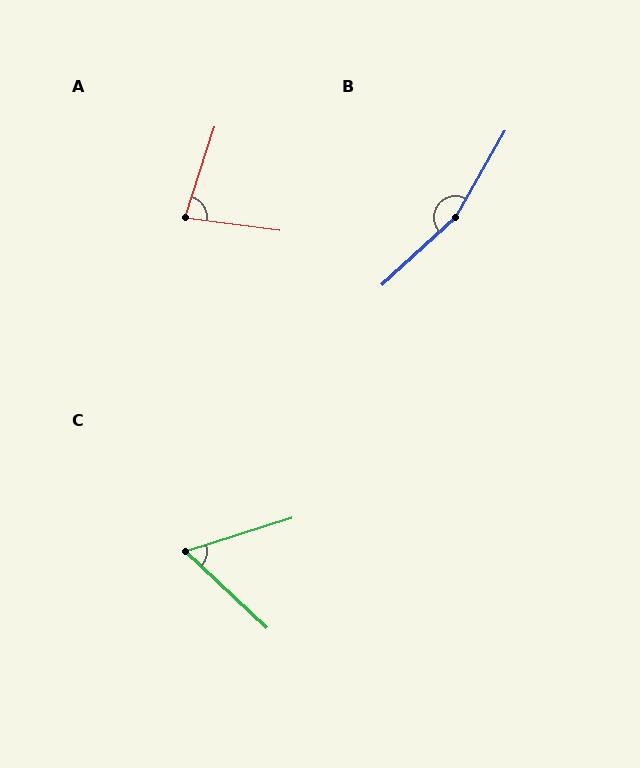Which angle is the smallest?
C, at approximately 60 degrees.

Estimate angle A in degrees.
Approximately 80 degrees.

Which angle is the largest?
B, at approximately 162 degrees.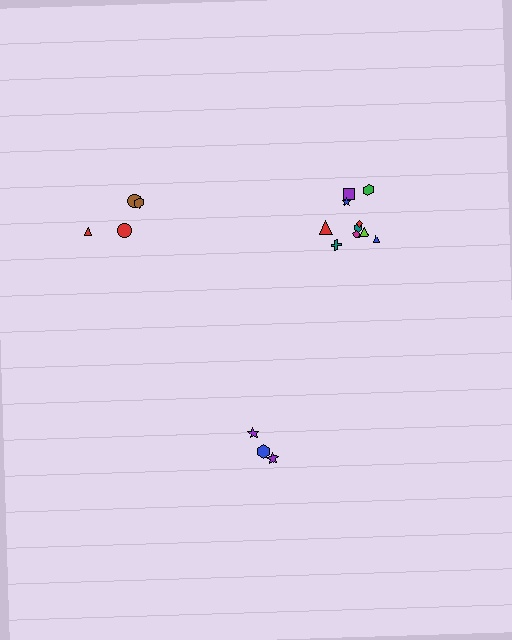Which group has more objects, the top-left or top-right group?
The top-right group.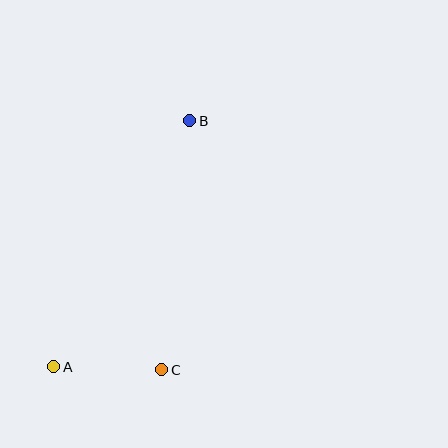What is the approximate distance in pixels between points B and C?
The distance between B and C is approximately 251 pixels.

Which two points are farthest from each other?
Points A and B are farthest from each other.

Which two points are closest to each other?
Points A and C are closest to each other.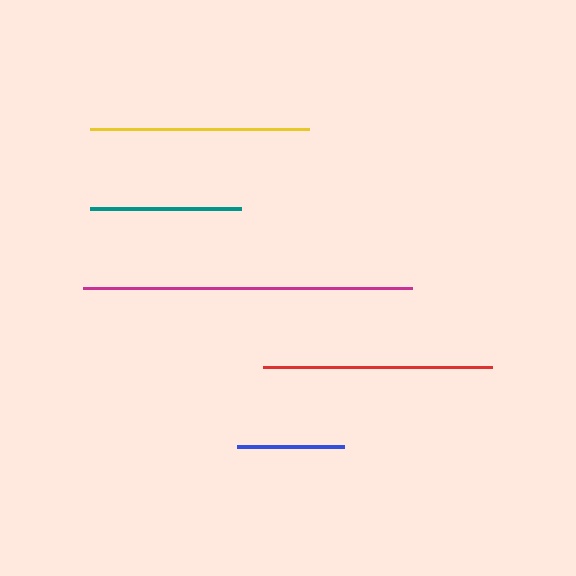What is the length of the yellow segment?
The yellow segment is approximately 219 pixels long.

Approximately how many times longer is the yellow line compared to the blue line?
The yellow line is approximately 2.0 times the length of the blue line.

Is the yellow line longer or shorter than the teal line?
The yellow line is longer than the teal line.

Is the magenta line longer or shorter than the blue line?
The magenta line is longer than the blue line.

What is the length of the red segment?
The red segment is approximately 229 pixels long.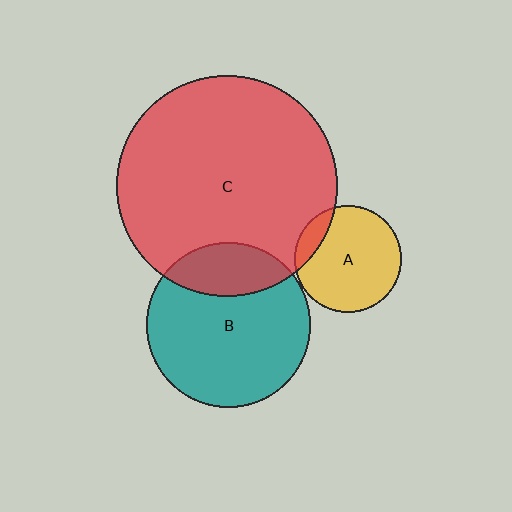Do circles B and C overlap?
Yes.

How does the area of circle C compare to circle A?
Approximately 4.3 times.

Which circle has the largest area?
Circle C (red).